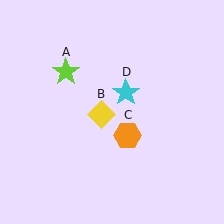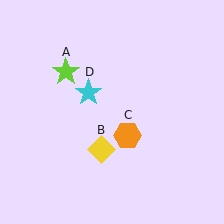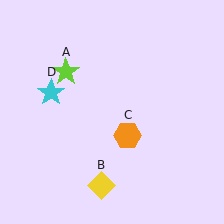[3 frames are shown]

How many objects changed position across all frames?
2 objects changed position: yellow diamond (object B), cyan star (object D).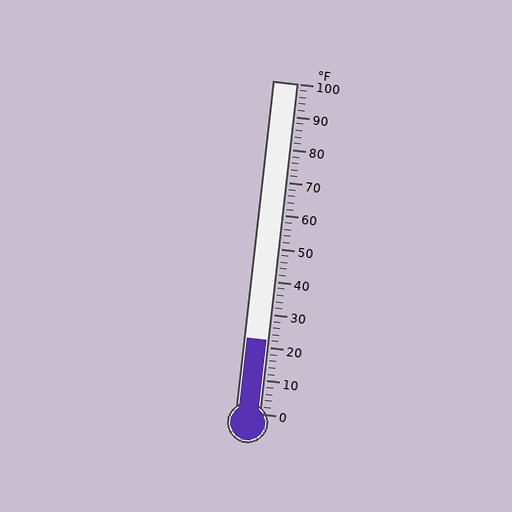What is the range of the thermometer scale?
The thermometer scale ranges from 0°F to 100°F.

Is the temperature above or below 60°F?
The temperature is below 60°F.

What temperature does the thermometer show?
The thermometer shows approximately 22°F.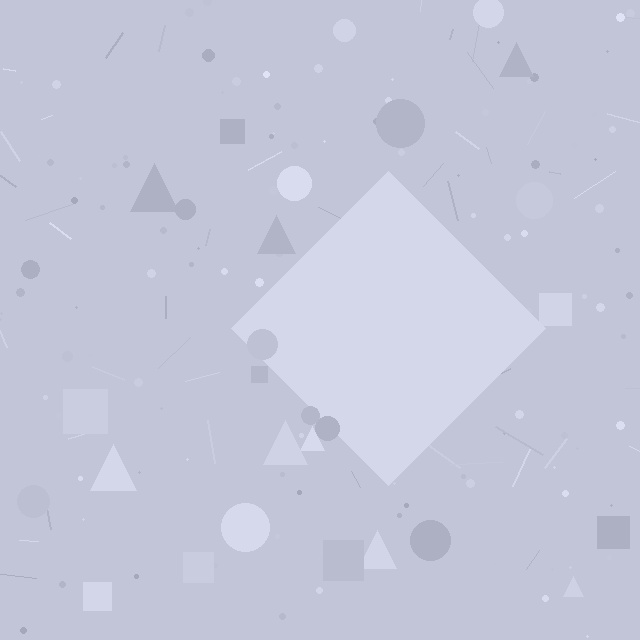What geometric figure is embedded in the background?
A diamond is embedded in the background.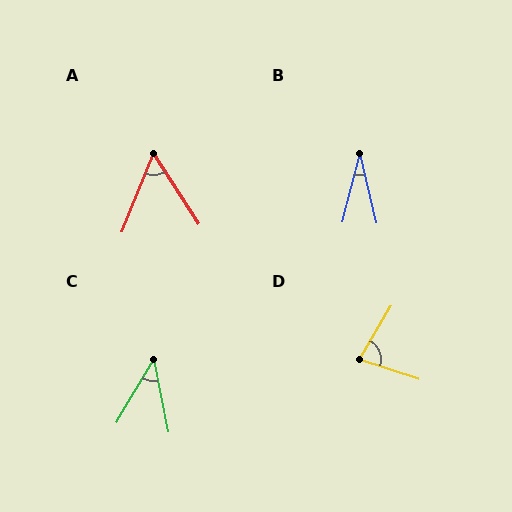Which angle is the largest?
D, at approximately 77 degrees.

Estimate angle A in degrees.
Approximately 55 degrees.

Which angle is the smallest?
B, at approximately 27 degrees.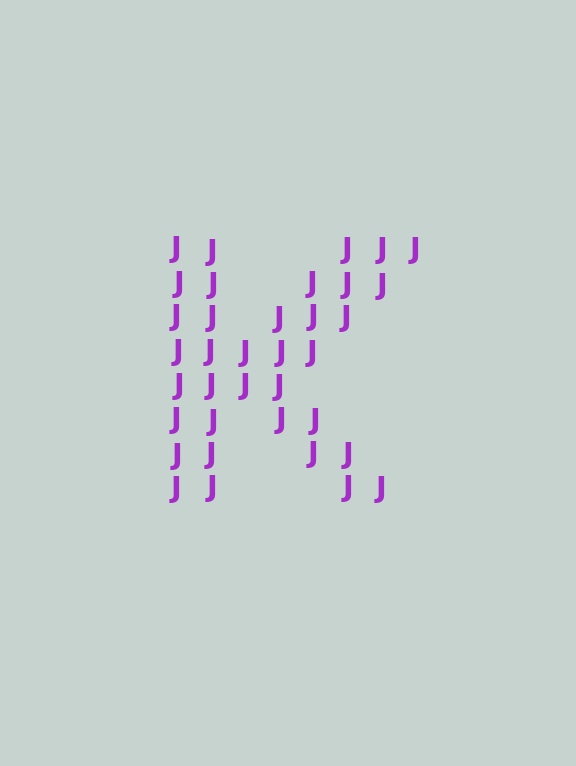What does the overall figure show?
The overall figure shows the letter K.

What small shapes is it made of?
It is made of small letter J's.